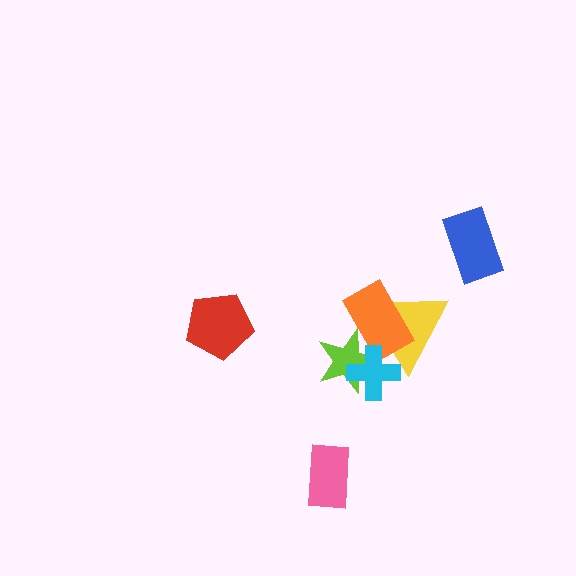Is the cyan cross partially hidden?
No, no other shape covers it.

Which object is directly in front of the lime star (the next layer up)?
The yellow triangle is directly in front of the lime star.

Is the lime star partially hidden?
Yes, it is partially covered by another shape.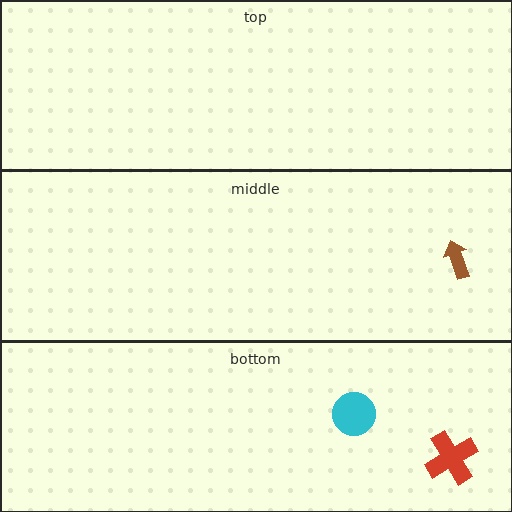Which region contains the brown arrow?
The middle region.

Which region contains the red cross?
The bottom region.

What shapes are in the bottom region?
The red cross, the cyan circle.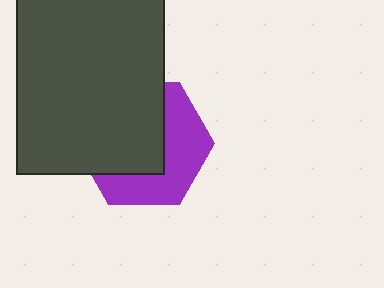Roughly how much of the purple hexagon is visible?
A small part of it is visible (roughly 45%).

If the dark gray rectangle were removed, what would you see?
You would see the complete purple hexagon.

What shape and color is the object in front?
The object in front is a dark gray rectangle.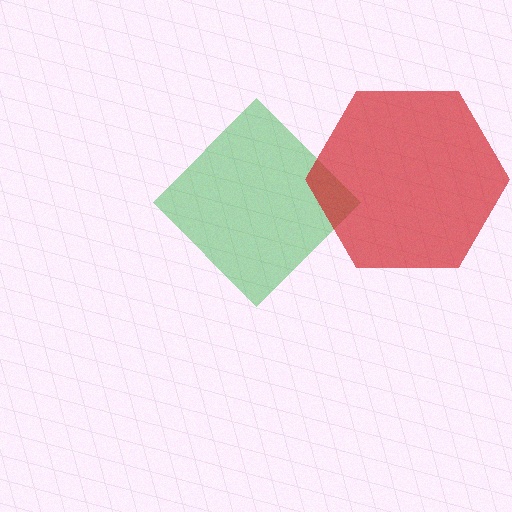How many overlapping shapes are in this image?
There are 2 overlapping shapes in the image.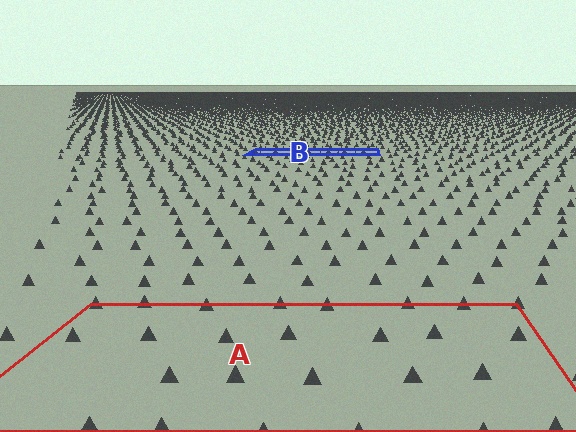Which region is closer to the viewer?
Region A is closer. The texture elements there are larger and more spread out.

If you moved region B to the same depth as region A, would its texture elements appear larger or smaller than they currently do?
They would appear larger. At a closer depth, the same texture elements are projected at a bigger on-screen size.